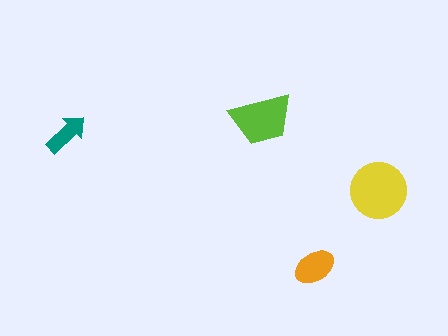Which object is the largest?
The yellow circle.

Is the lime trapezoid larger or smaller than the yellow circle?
Smaller.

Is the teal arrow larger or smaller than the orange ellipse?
Smaller.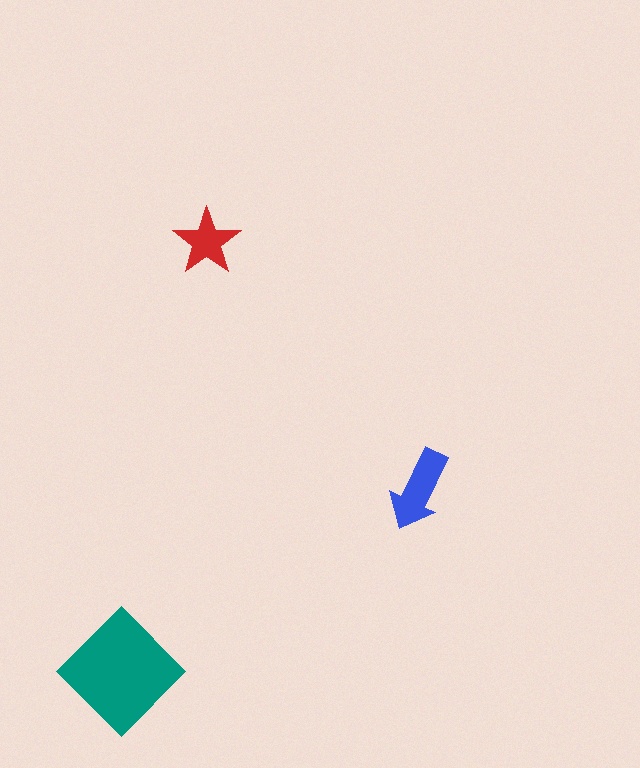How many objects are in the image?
There are 3 objects in the image.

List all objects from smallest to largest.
The red star, the blue arrow, the teal diamond.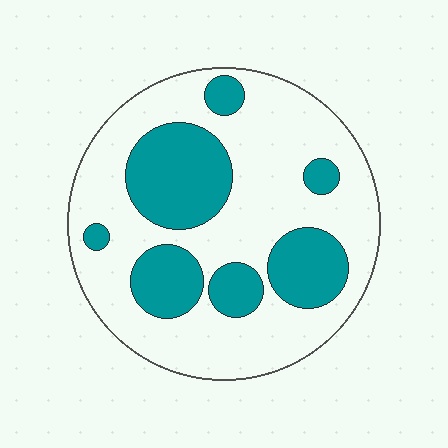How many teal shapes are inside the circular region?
7.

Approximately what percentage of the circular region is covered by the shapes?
Approximately 30%.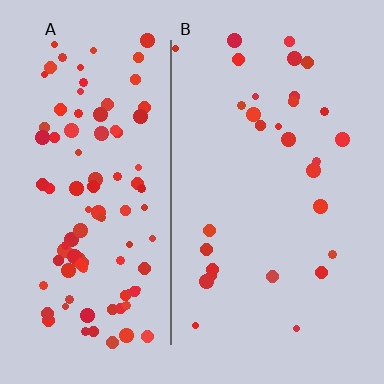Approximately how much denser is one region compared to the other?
Approximately 3.4× — region A over region B.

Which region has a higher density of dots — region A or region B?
A (the left).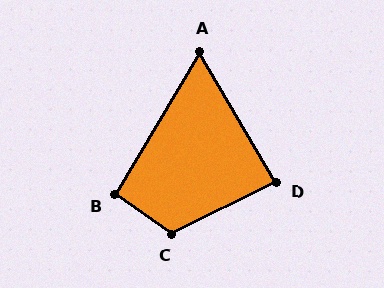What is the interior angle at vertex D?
Approximately 86 degrees (approximately right).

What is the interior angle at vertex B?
Approximately 94 degrees (approximately right).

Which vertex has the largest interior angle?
C, at approximately 119 degrees.